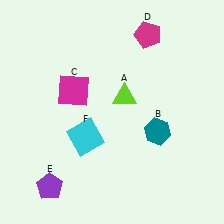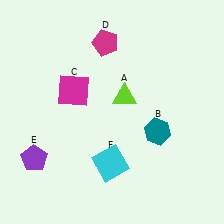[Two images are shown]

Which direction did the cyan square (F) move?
The cyan square (F) moved down.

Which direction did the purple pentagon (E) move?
The purple pentagon (E) moved up.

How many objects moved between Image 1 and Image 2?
3 objects moved between the two images.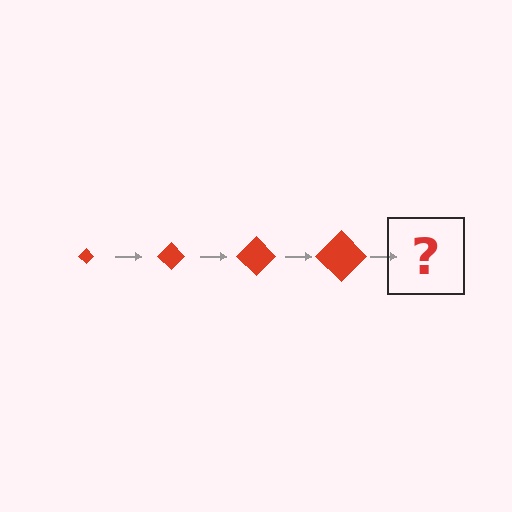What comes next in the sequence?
The next element should be a red diamond, larger than the previous one.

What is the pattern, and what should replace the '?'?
The pattern is that the diamond gets progressively larger each step. The '?' should be a red diamond, larger than the previous one.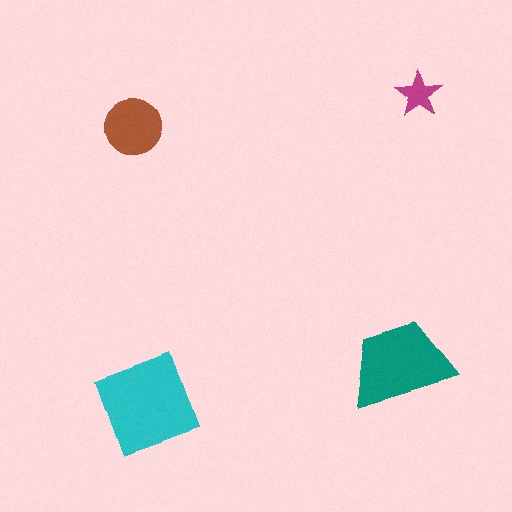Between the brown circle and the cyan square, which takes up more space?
The cyan square.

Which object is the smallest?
The magenta star.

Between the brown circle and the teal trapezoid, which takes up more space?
The teal trapezoid.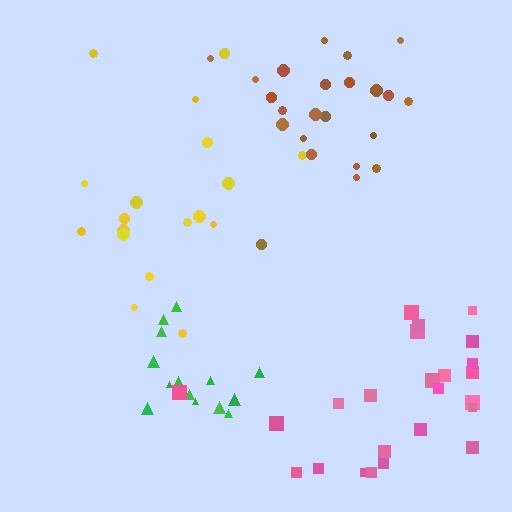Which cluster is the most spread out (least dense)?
Yellow.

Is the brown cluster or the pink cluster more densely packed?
Brown.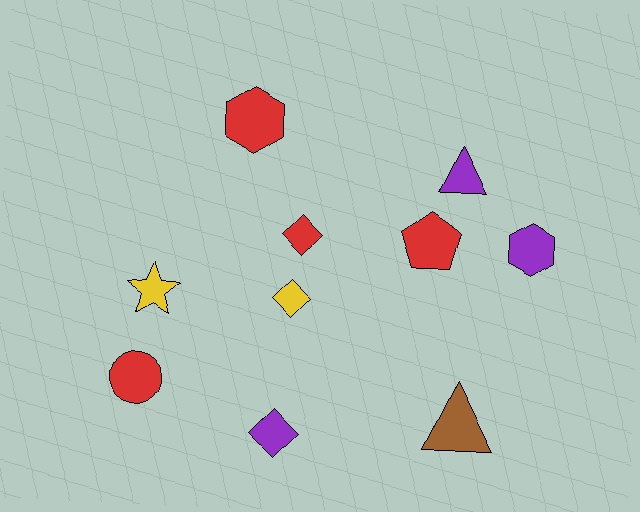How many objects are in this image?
There are 10 objects.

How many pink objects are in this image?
There are no pink objects.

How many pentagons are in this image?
There is 1 pentagon.